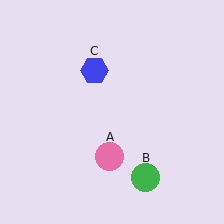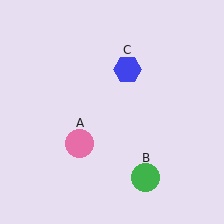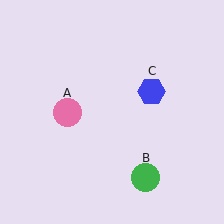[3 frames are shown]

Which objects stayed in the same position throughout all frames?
Green circle (object B) remained stationary.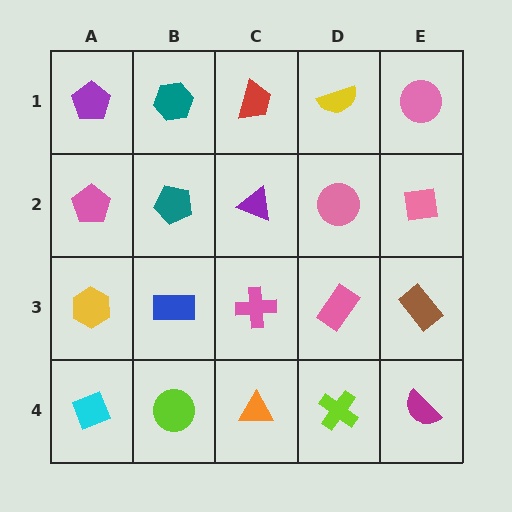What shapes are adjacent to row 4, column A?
A yellow hexagon (row 3, column A), a lime circle (row 4, column B).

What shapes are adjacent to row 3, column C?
A purple triangle (row 2, column C), an orange triangle (row 4, column C), a blue rectangle (row 3, column B), a pink rectangle (row 3, column D).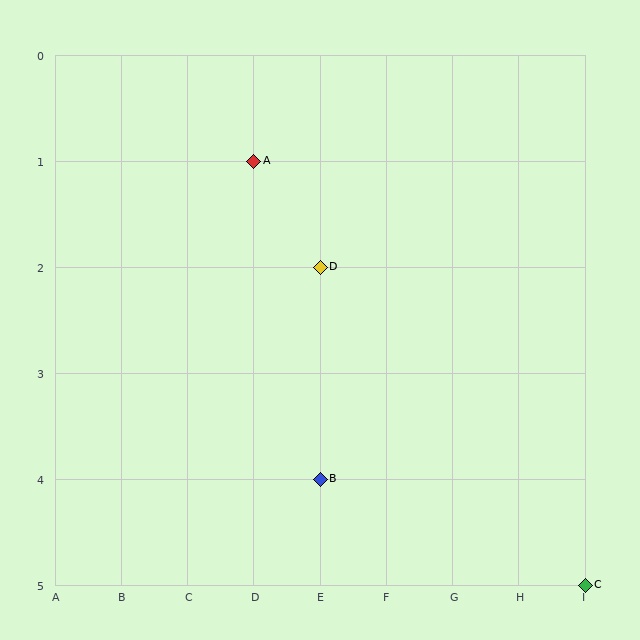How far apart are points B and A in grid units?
Points B and A are 1 column and 3 rows apart (about 3.2 grid units diagonally).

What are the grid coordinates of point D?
Point D is at grid coordinates (E, 2).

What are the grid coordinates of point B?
Point B is at grid coordinates (E, 4).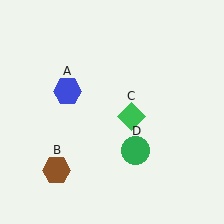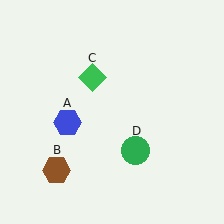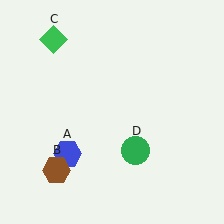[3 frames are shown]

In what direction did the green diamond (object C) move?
The green diamond (object C) moved up and to the left.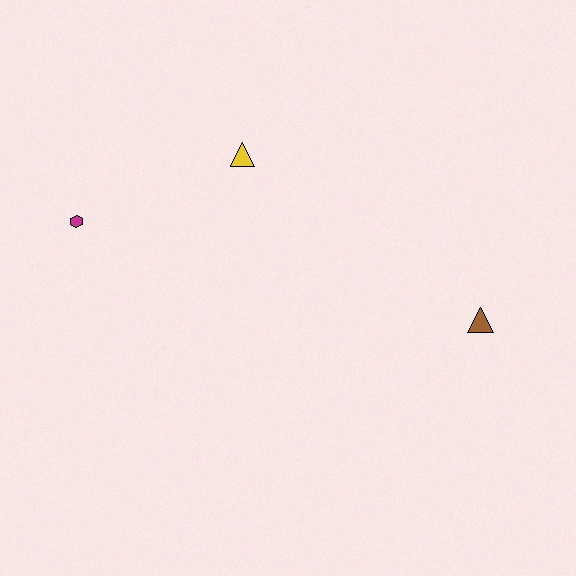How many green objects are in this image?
There are no green objects.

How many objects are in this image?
There are 3 objects.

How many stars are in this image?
There are no stars.